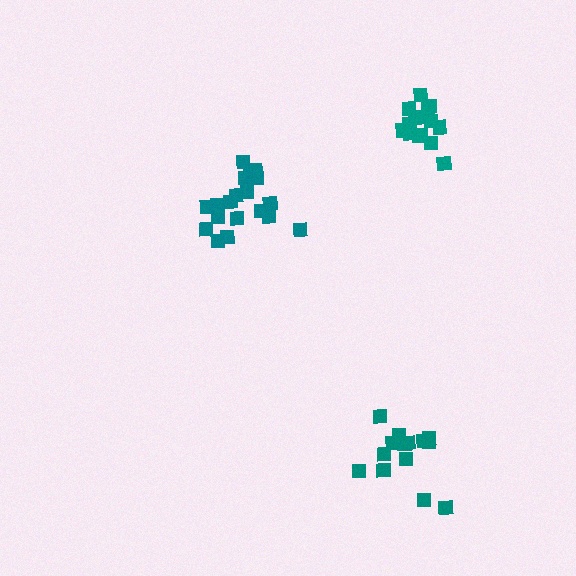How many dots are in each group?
Group 1: 19 dots, Group 2: 14 dots, Group 3: 15 dots (48 total).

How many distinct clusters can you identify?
There are 3 distinct clusters.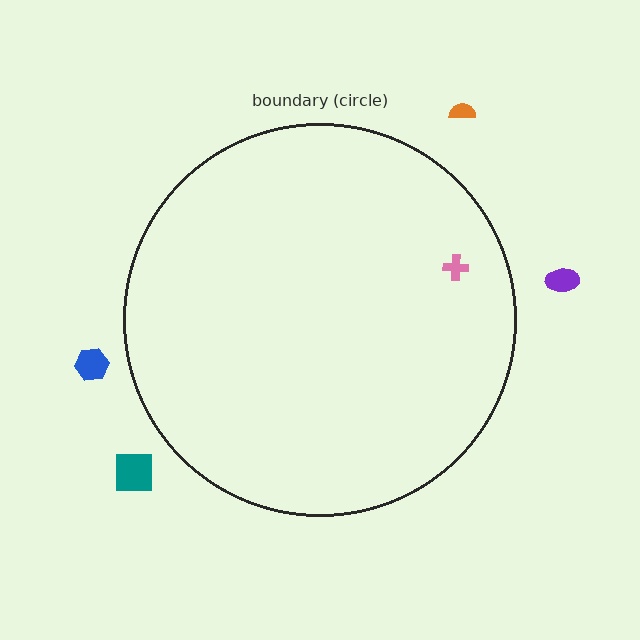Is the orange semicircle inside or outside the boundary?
Outside.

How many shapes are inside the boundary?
1 inside, 4 outside.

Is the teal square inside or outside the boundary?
Outside.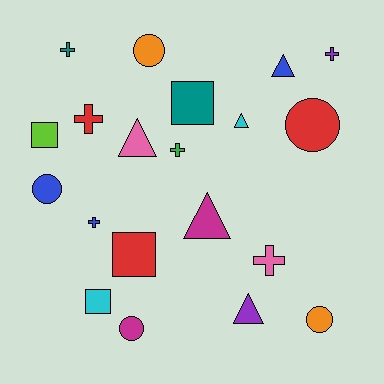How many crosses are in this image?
There are 6 crosses.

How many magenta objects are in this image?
There are 2 magenta objects.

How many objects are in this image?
There are 20 objects.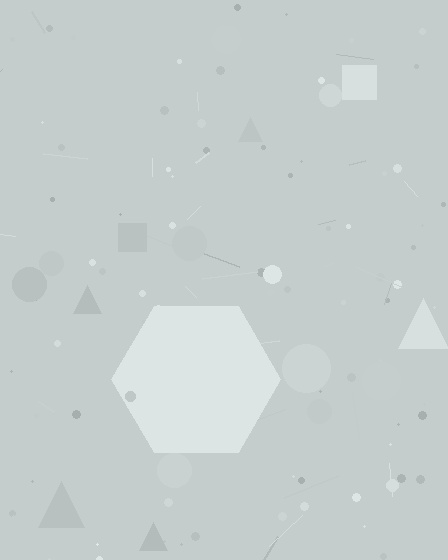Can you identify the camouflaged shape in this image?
The camouflaged shape is a hexagon.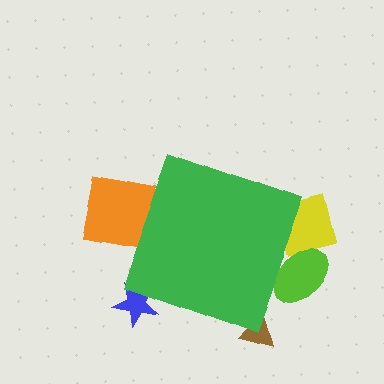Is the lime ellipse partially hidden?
Yes, the lime ellipse is partially hidden behind the green diamond.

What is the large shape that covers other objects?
A green diamond.